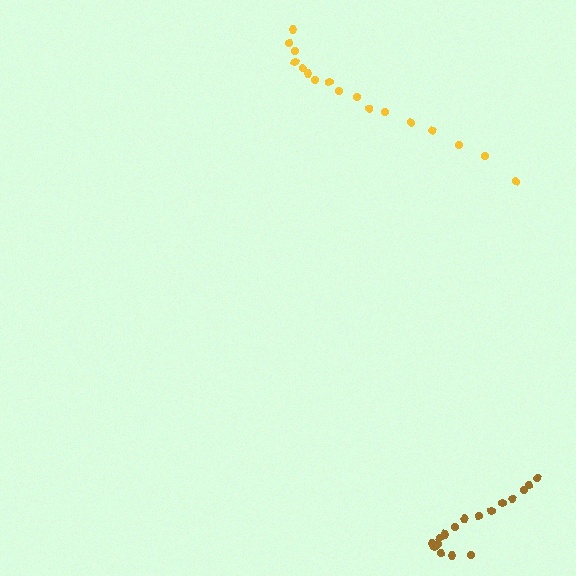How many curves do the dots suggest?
There are 2 distinct paths.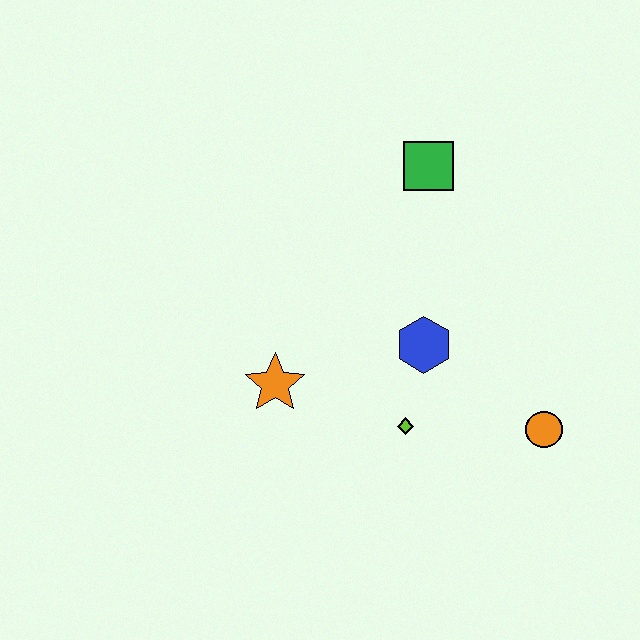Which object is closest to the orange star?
The lime diamond is closest to the orange star.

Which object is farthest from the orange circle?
The green square is farthest from the orange circle.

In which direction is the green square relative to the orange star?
The green square is above the orange star.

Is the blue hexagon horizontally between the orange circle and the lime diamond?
Yes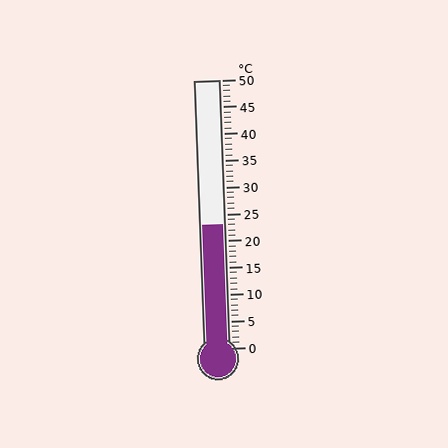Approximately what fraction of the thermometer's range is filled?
The thermometer is filled to approximately 45% of its range.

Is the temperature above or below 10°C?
The temperature is above 10°C.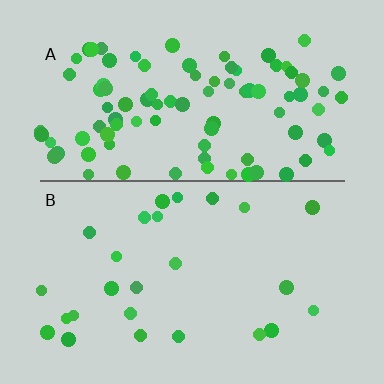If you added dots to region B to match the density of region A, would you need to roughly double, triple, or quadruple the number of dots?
Approximately quadruple.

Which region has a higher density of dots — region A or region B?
A (the top).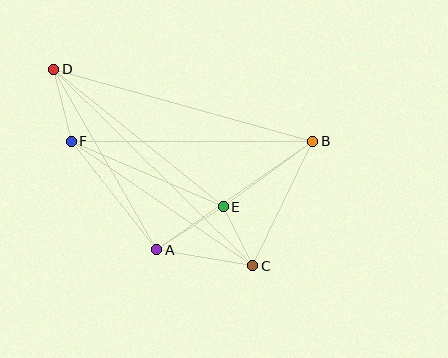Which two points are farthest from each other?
Points C and D are farthest from each other.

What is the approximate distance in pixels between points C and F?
The distance between C and F is approximately 220 pixels.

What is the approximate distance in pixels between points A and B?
The distance between A and B is approximately 190 pixels.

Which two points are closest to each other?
Points C and E are closest to each other.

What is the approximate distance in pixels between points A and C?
The distance between A and C is approximately 98 pixels.